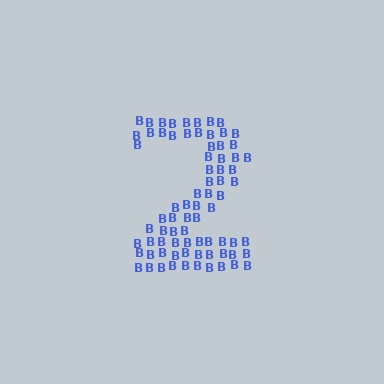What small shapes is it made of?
It is made of small letter B's.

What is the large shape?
The large shape is the digit 2.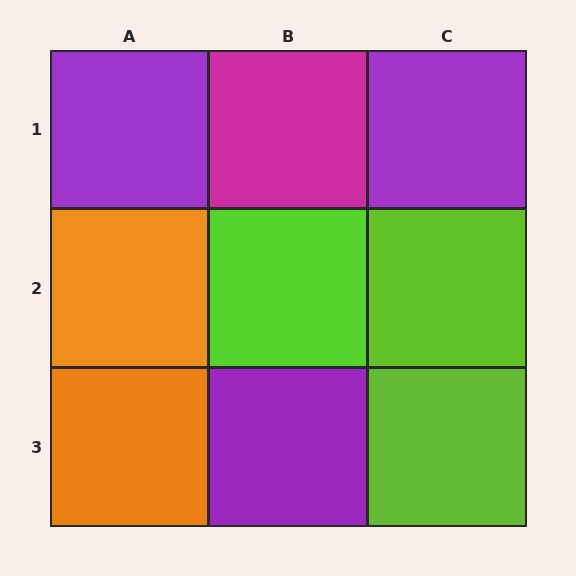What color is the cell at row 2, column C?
Lime.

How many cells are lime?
3 cells are lime.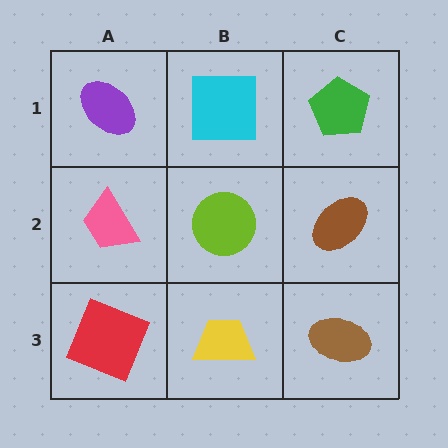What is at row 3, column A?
A red square.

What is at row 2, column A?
A pink trapezoid.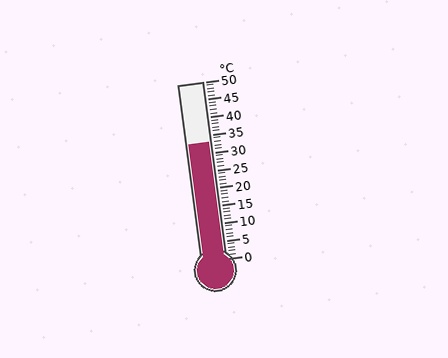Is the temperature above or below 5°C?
The temperature is above 5°C.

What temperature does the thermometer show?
The thermometer shows approximately 33°C.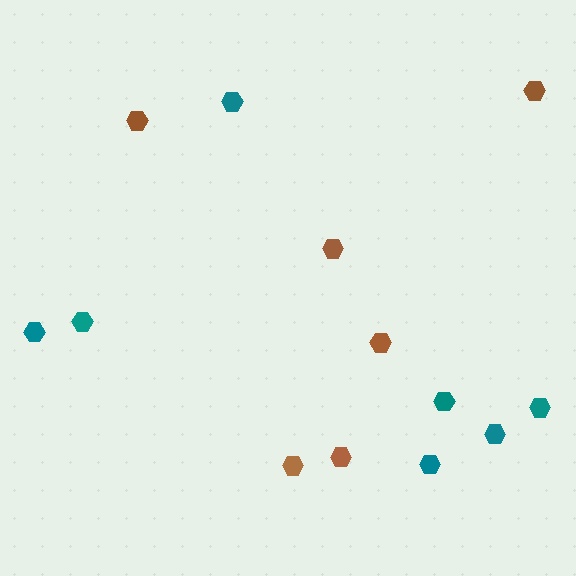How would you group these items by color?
There are 2 groups: one group of brown hexagons (6) and one group of teal hexagons (7).